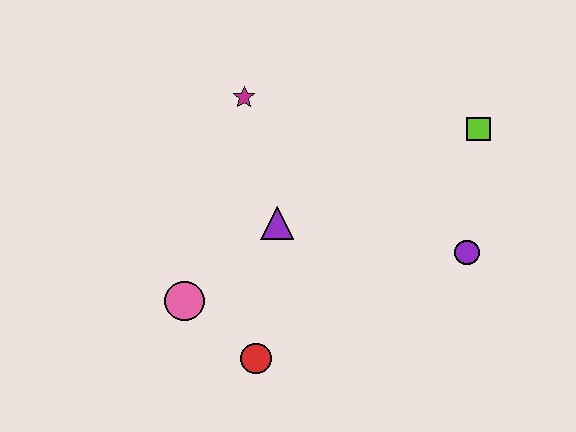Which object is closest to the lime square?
The purple circle is closest to the lime square.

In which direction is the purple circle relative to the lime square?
The purple circle is below the lime square.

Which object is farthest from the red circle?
The lime square is farthest from the red circle.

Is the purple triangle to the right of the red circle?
Yes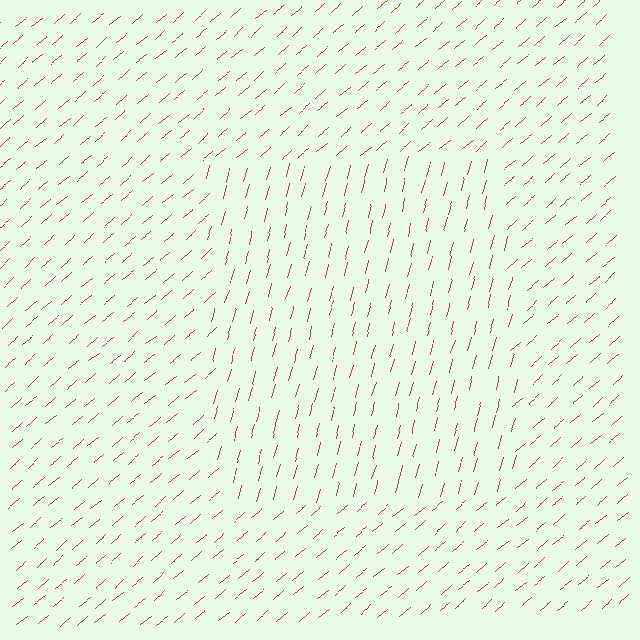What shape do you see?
I see a rectangle.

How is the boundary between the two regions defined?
The boundary is defined purely by a change in line orientation (approximately 35 degrees difference). All lines are the same color and thickness.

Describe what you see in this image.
The image is filled with small red line segments. A rectangle region in the image has lines oriented differently from the surrounding lines, creating a visible texture boundary.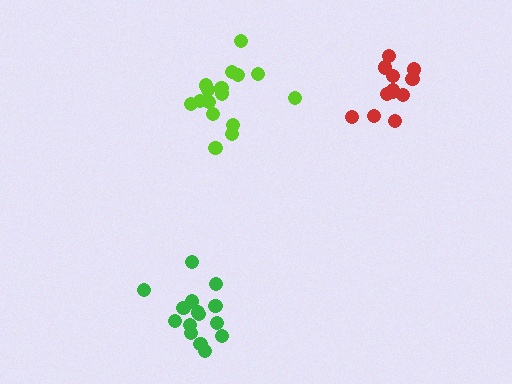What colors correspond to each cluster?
The clusters are colored: red, green, lime.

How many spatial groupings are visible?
There are 3 spatial groupings.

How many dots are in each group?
Group 1: 12 dots, Group 2: 15 dots, Group 3: 16 dots (43 total).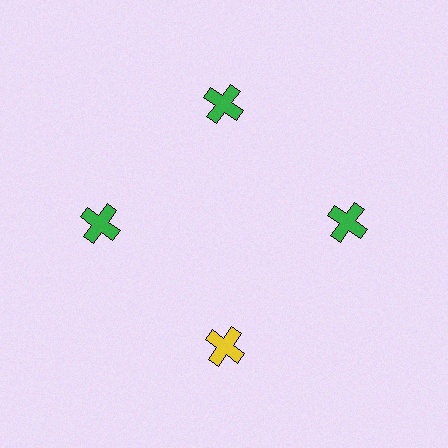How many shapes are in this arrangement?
There are 4 shapes arranged in a ring pattern.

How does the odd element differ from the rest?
It has a different color: yellow instead of green.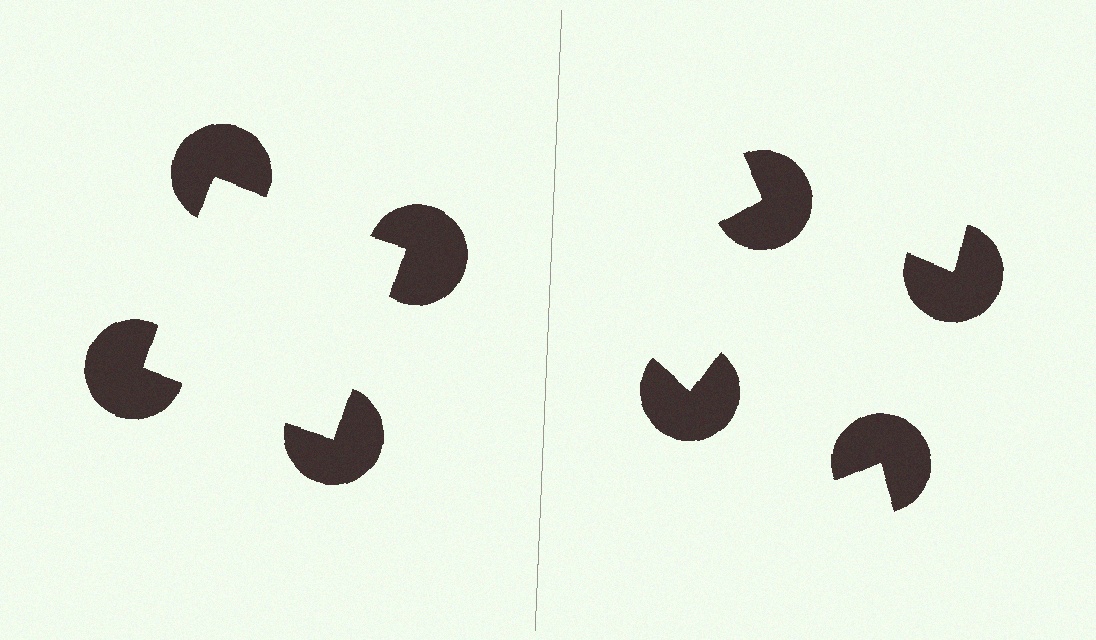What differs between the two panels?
The pac-man discs are positioned identically on both sides; only the wedge orientations differ. On the left they align to a square; on the right they are misaligned.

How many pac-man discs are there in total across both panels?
8 — 4 on each side.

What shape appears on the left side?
An illusory square.